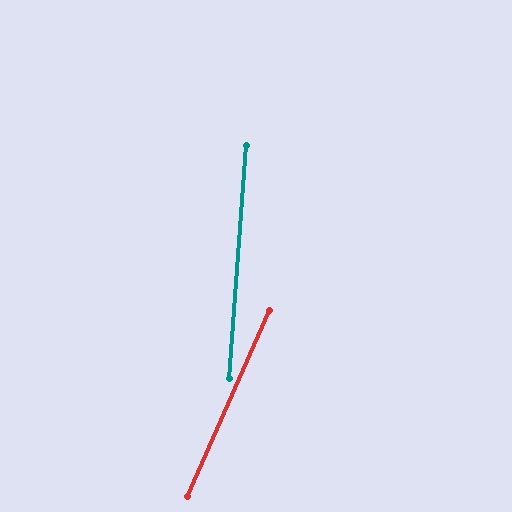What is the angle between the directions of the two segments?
Approximately 19 degrees.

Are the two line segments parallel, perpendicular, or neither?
Neither parallel nor perpendicular — they differ by about 19°.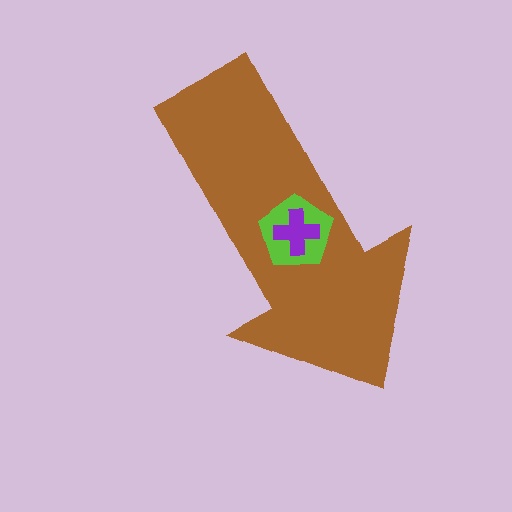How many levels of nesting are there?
3.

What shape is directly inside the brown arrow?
The lime pentagon.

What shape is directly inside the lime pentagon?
The purple cross.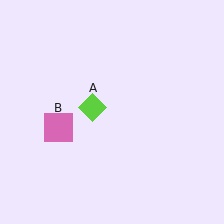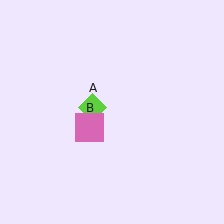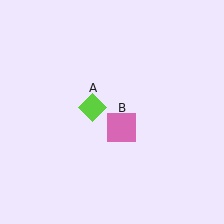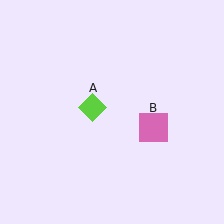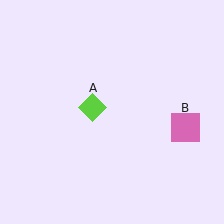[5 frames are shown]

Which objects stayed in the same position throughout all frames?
Lime diamond (object A) remained stationary.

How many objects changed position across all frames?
1 object changed position: pink square (object B).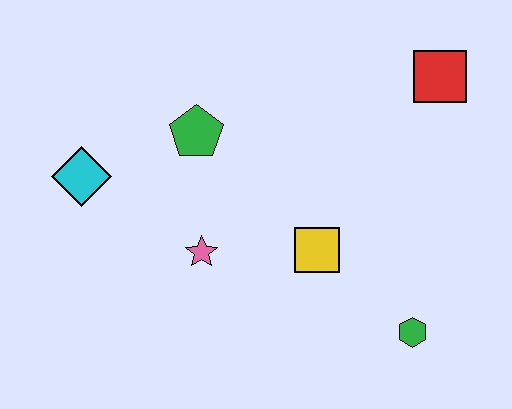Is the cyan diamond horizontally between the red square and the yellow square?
No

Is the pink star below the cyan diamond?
Yes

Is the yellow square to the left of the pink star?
No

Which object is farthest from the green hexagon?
The cyan diamond is farthest from the green hexagon.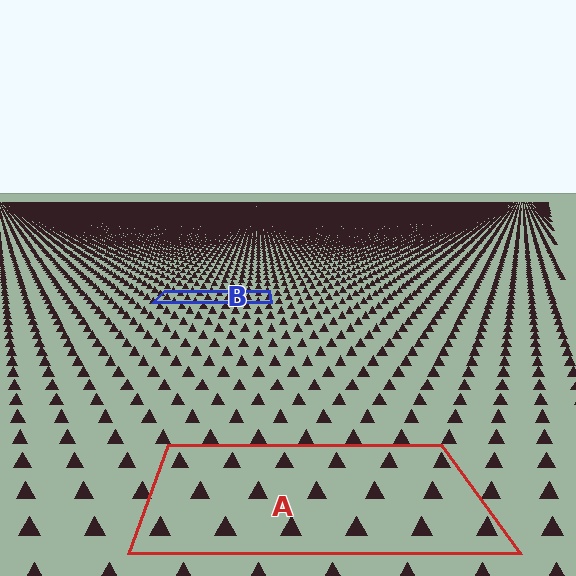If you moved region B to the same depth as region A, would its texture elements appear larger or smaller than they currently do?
They would appear larger. At a closer depth, the same texture elements are projected at a bigger on-screen size.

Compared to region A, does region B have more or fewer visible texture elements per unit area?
Region B has more texture elements per unit area — they are packed more densely because it is farther away.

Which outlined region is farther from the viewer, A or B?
Region B is farther from the viewer — the texture elements inside it appear smaller and more densely packed.